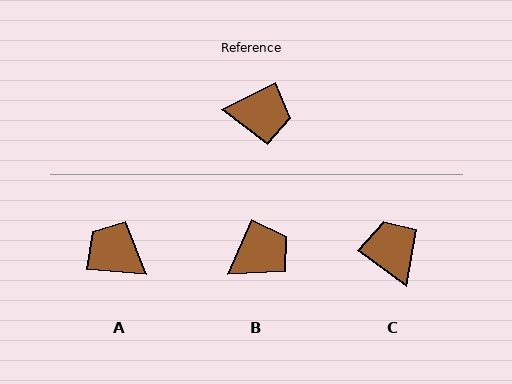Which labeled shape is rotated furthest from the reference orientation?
A, about 149 degrees away.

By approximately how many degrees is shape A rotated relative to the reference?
Approximately 149 degrees counter-clockwise.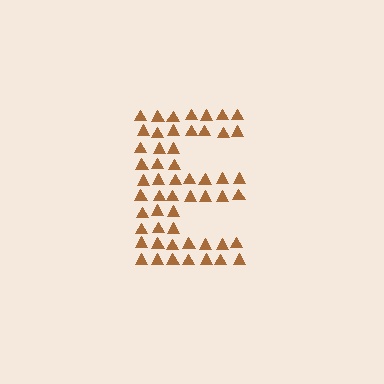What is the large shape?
The large shape is the letter E.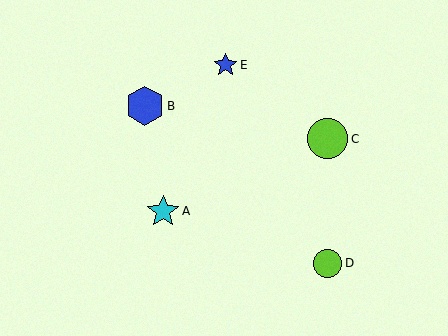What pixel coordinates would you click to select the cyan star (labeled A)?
Click at (163, 211) to select the cyan star A.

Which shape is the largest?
The lime circle (labeled C) is the largest.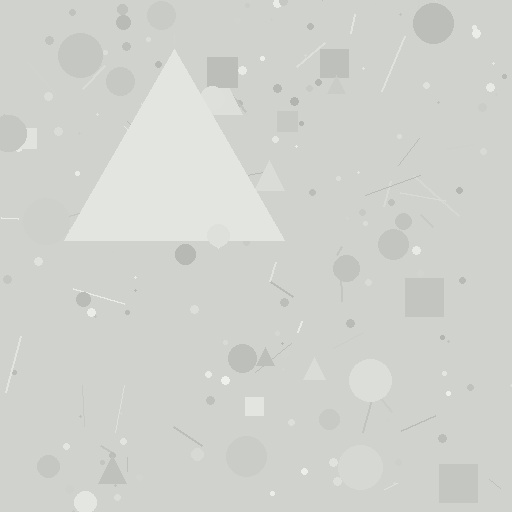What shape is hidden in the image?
A triangle is hidden in the image.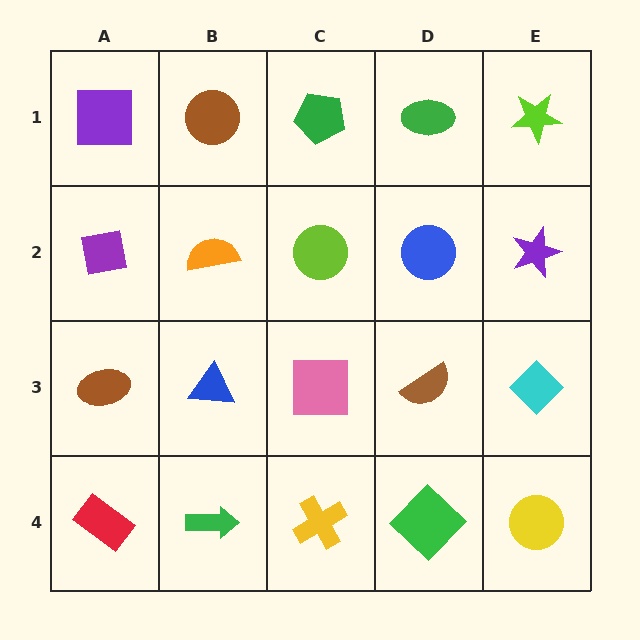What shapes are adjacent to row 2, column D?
A green ellipse (row 1, column D), a brown semicircle (row 3, column D), a lime circle (row 2, column C), a purple star (row 2, column E).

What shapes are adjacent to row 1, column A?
A purple square (row 2, column A), a brown circle (row 1, column B).